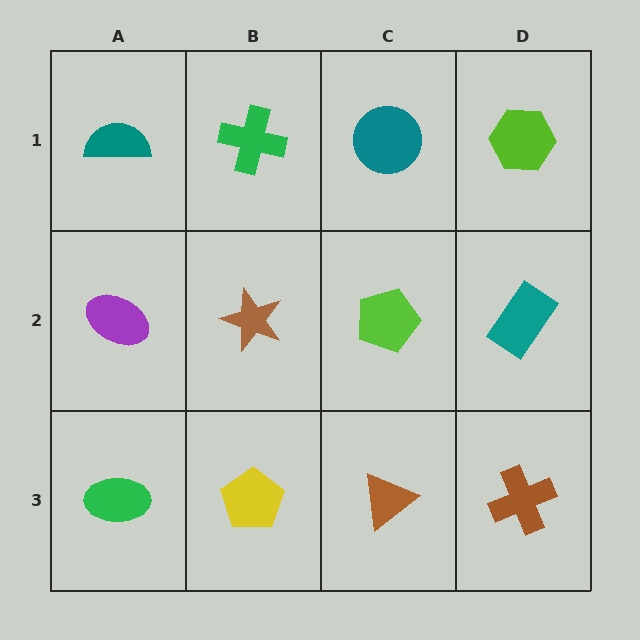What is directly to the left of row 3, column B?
A green ellipse.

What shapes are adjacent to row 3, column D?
A teal rectangle (row 2, column D), a brown triangle (row 3, column C).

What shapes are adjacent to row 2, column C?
A teal circle (row 1, column C), a brown triangle (row 3, column C), a brown star (row 2, column B), a teal rectangle (row 2, column D).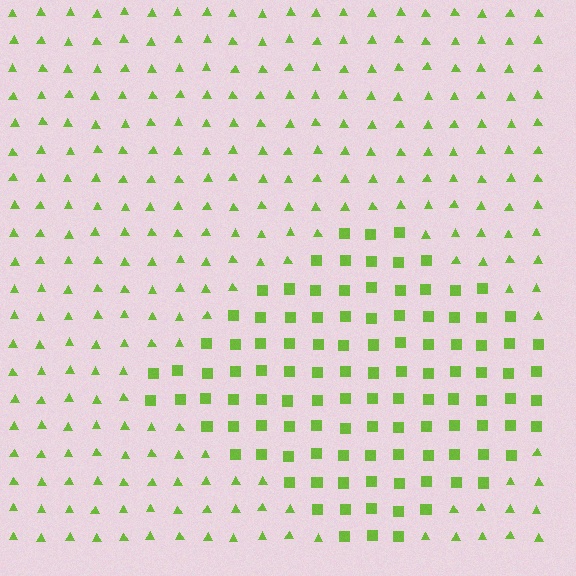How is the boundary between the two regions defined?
The boundary is defined by a change in element shape: squares inside vs. triangles outside. All elements share the same color and spacing.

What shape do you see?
I see a diamond.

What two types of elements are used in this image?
The image uses squares inside the diamond region and triangles outside it.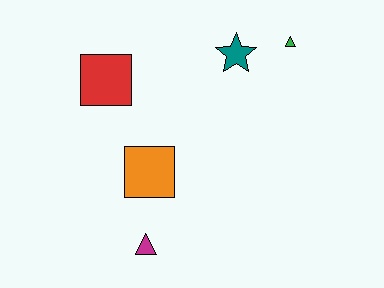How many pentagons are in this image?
There are no pentagons.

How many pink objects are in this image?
There are no pink objects.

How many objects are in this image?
There are 5 objects.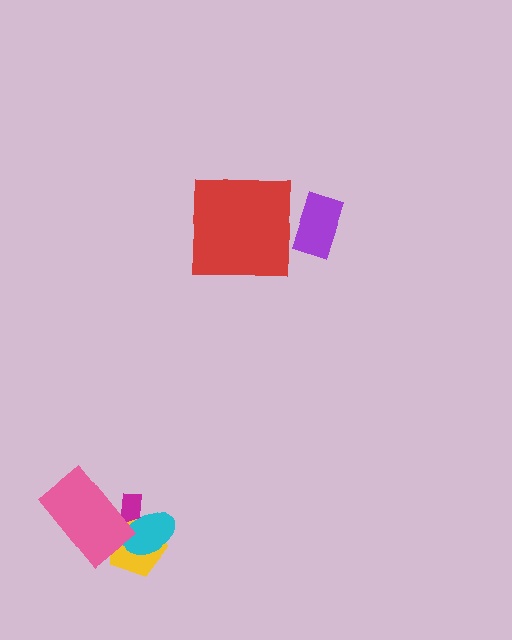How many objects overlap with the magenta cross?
3 objects overlap with the magenta cross.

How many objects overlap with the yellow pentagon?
3 objects overlap with the yellow pentagon.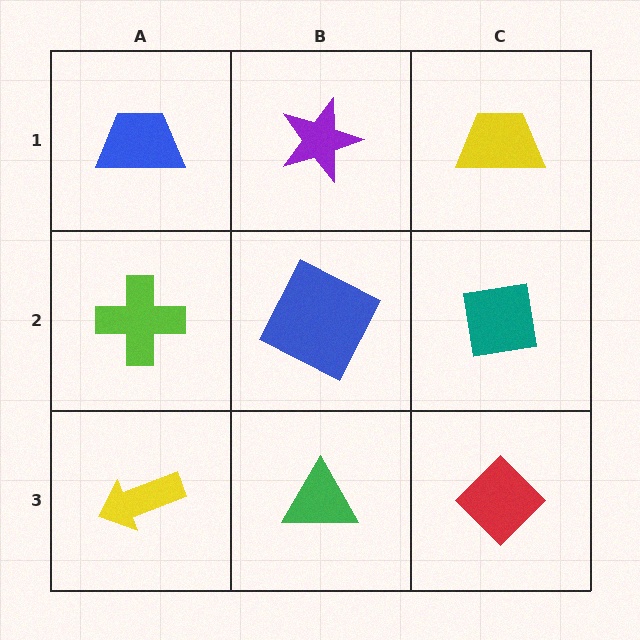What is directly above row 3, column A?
A lime cross.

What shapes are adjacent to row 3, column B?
A blue square (row 2, column B), a yellow arrow (row 3, column A), a red diamond (row 3, column C).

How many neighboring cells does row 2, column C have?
3.